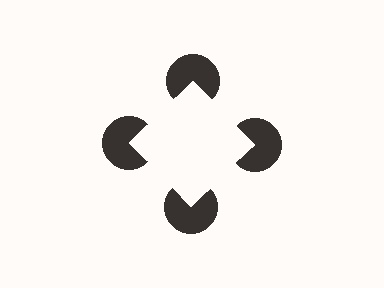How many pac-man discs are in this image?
There are 4 — one at each vertex of the illusory square.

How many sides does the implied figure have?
4 sides.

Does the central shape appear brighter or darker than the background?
It typically appears slightly brighter than the background, even though no actual brightness change is drawn.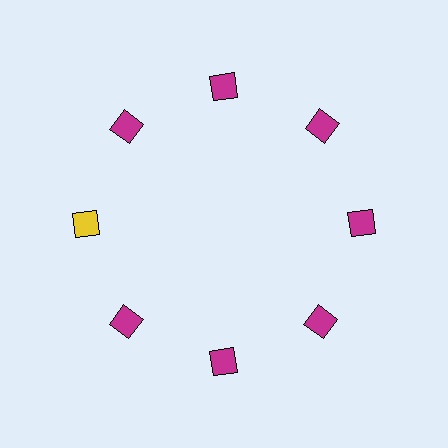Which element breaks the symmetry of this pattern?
The yellow diamond at roughly the 9 o'clock position breaks the symmetry. All other shapes are magenta diamonds.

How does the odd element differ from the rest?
It has a different color: yellow instead of magenta.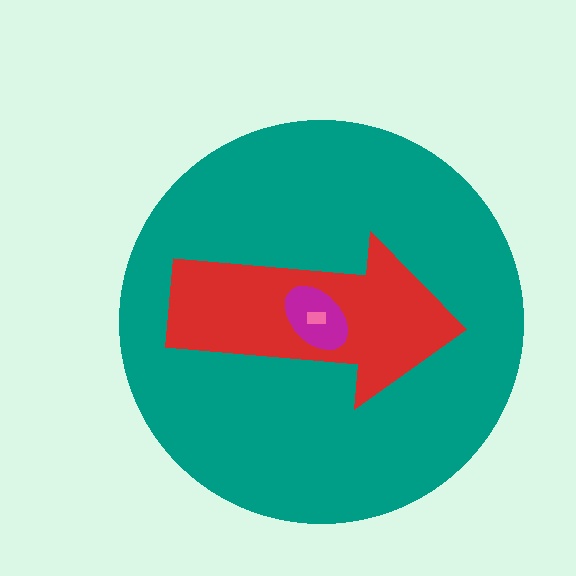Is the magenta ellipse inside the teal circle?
Yes.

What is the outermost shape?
The teal circle.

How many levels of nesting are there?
4.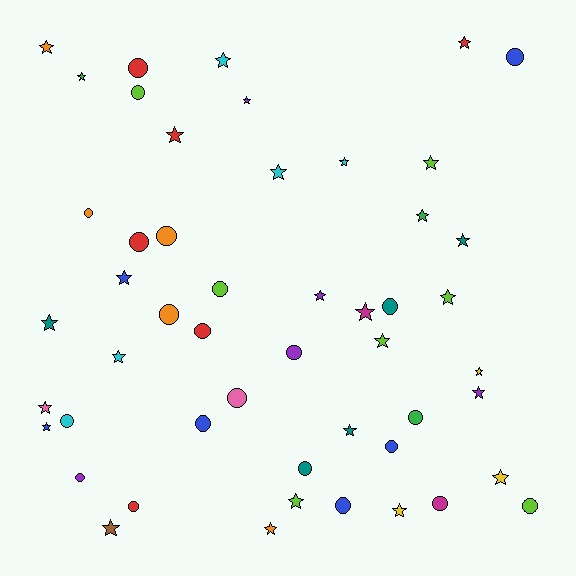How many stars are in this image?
There are 28 stars.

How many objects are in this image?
There are 50 objects.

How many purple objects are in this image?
There are 5 purple objects.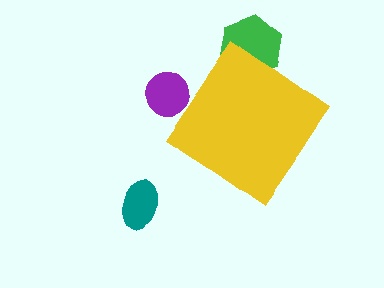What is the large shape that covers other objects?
A yellow diamond.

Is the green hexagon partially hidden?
Yes, the green hexagon is partially hidden behind the yellow diamond.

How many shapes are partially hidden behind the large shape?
2 shapes are partially hidden.